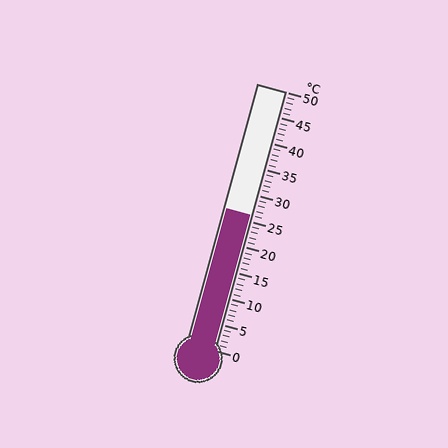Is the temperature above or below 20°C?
The temperature is above 20°C.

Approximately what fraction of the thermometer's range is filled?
The thermometer is filled to approximately 50% of its range.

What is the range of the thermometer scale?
The thermometer scale ranges from 0°C to 50°C.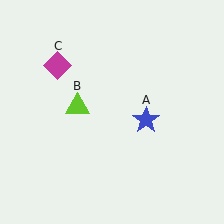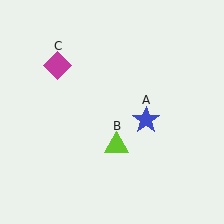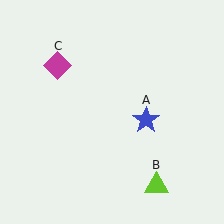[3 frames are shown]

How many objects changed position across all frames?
1 object changed position: lime triangle (object B).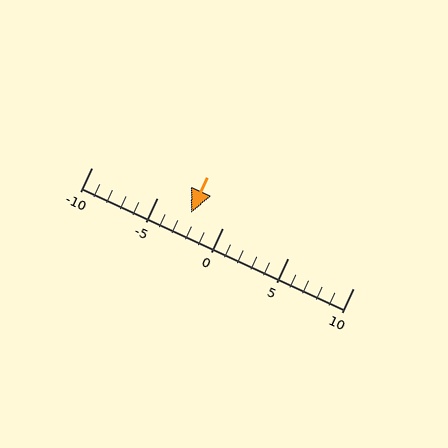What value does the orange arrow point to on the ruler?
The orange arrow points to approximately -2.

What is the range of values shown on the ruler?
The ruler shows values from -10 to 10.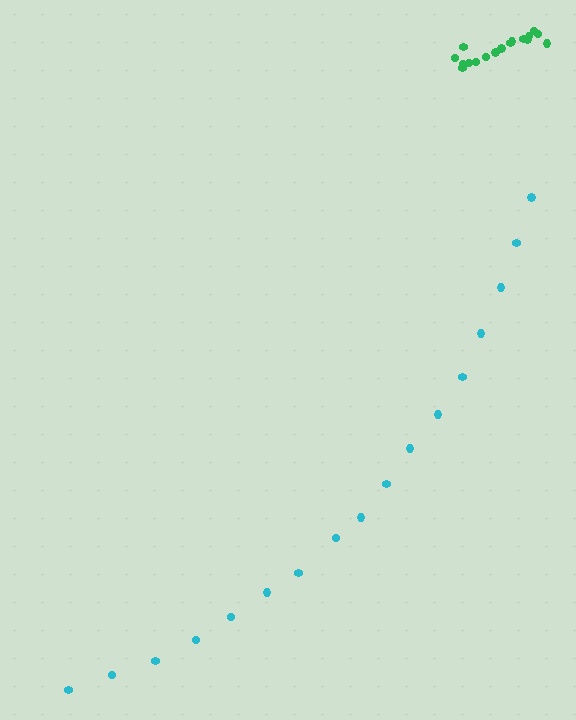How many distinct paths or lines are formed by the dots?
There are 2 distinct paths.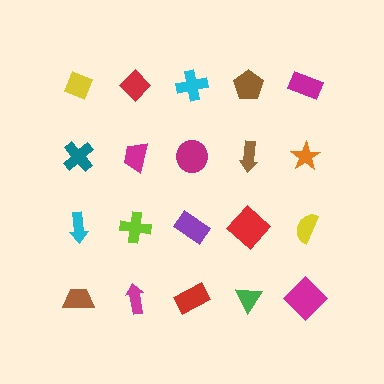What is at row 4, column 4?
A green triangle.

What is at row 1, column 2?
A red diamond.